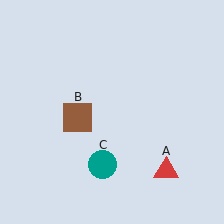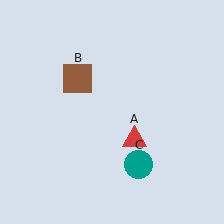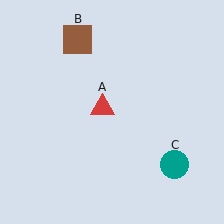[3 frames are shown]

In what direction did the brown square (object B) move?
The brown square (object B) moved up.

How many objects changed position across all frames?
3 objects changed position: red triangle (object A), brown square (object B), teal circle (object C).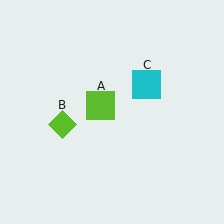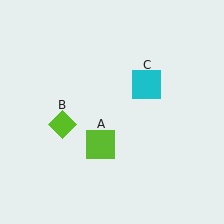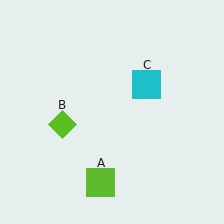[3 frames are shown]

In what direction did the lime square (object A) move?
The lime square (object A) moved down.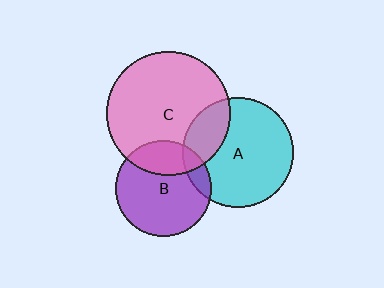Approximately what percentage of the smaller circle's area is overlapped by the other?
Approximately 25%.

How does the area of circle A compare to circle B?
Approximately 1.3 times.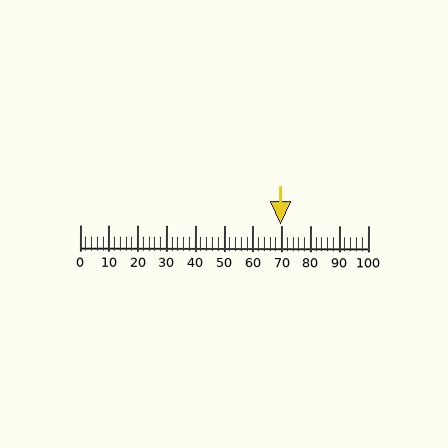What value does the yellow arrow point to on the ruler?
The yellow arrow points to approximately 70.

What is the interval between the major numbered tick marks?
The major tick marks are spaced 10 units apart.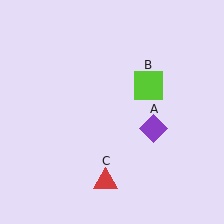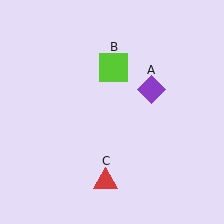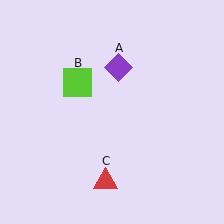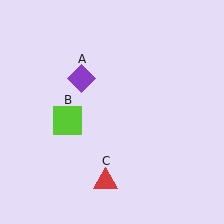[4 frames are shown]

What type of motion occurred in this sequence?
The purple diamond (object A), lime square (object B) rotated counterclockwise around the center of the scene.